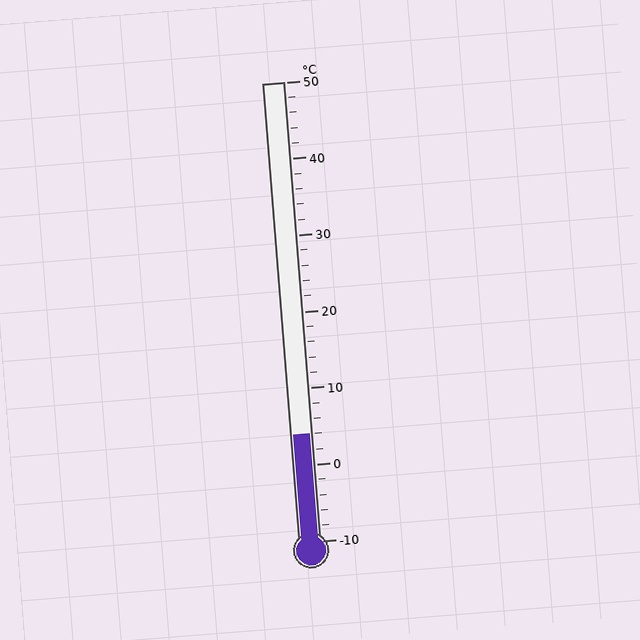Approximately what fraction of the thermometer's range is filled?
The thermometer is filled to approximately 25% of its range.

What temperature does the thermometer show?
The thermometer shows approximately 4°C.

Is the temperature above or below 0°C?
The temperature is above 0°C.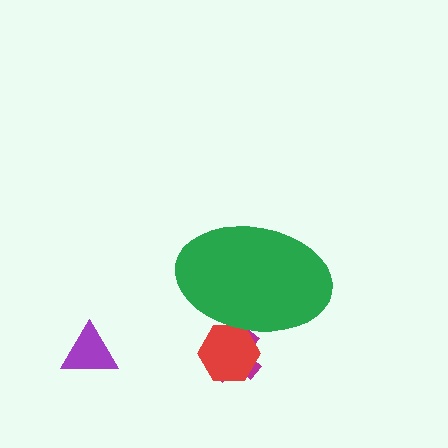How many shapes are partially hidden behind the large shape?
2 shapes are partially hidden.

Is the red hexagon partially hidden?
Yes, the red hexagon is partially hidden behind the green ellipse.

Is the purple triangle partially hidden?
No, the purple triangle is fully visible.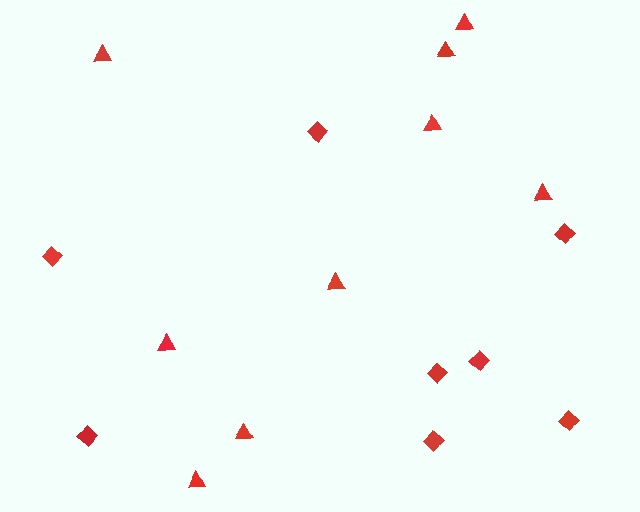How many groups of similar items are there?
There are 2 groups: one group of diamonds (8) and one group of triangles (9).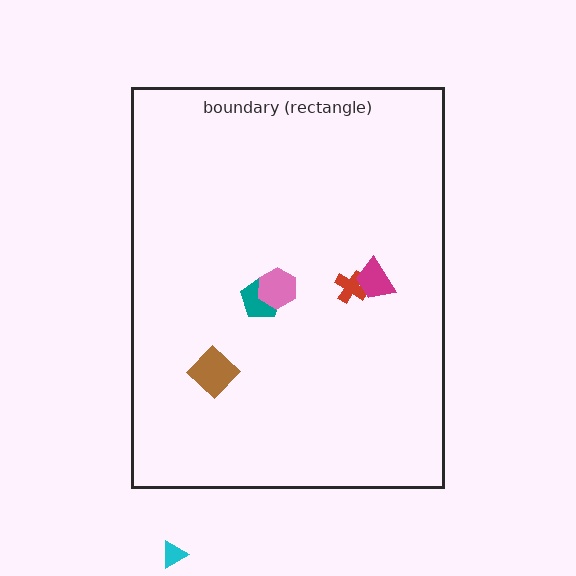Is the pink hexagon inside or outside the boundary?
Inside.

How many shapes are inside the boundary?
5 inside, 1 outside.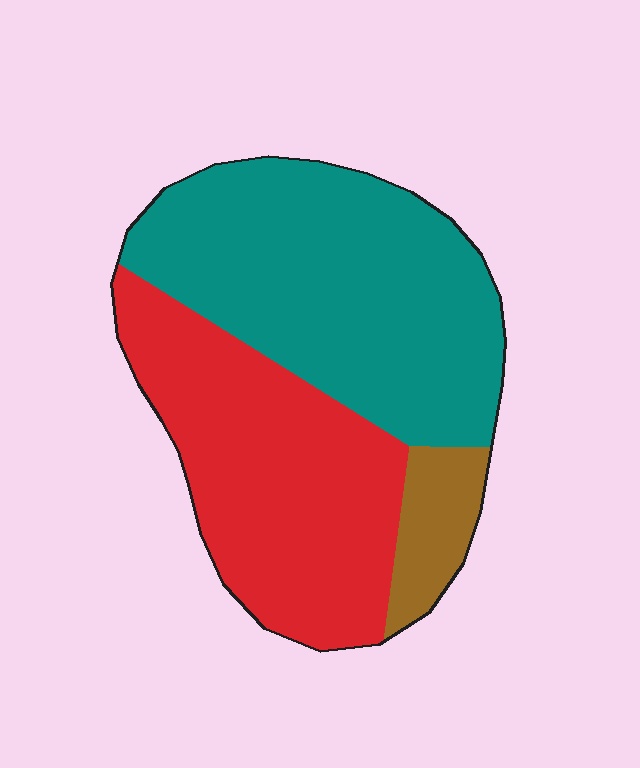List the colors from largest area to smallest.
From largest to smallest: teal, red, brown.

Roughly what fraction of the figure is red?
Red takes up between a third and a half of the figure.